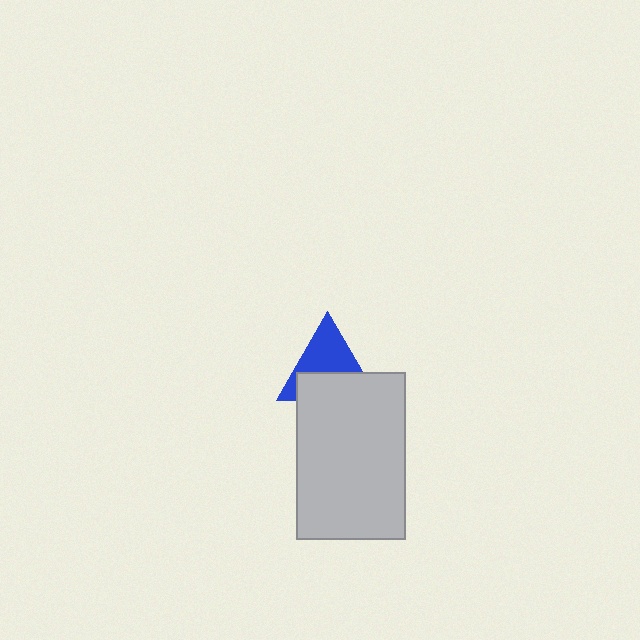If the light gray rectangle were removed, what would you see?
You would see the complete blue triangle.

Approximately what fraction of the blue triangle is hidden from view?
Roughly 48% of the blue triangle is hidden behind the light gray rectangle.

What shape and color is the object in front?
The object in front is a light gray rectangle.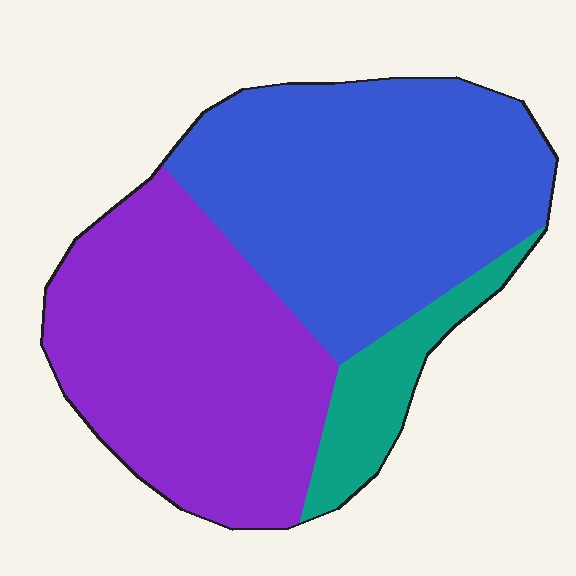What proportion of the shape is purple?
Purple takes up about two fifths (2/5) of the shape.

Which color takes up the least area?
Teal, at roughly 10%.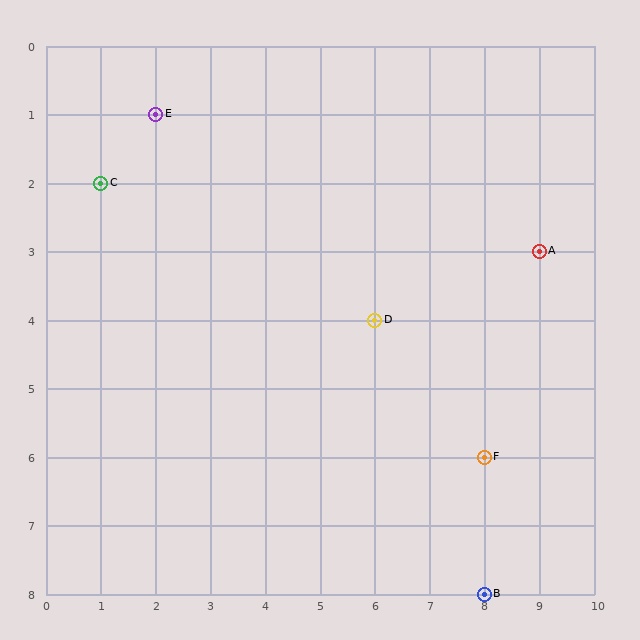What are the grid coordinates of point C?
Point C is at grid coordinates (1, 2).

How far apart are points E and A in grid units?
Points E and A are 7 columns and 2 rows apart (about 7.3 grid units diagonally).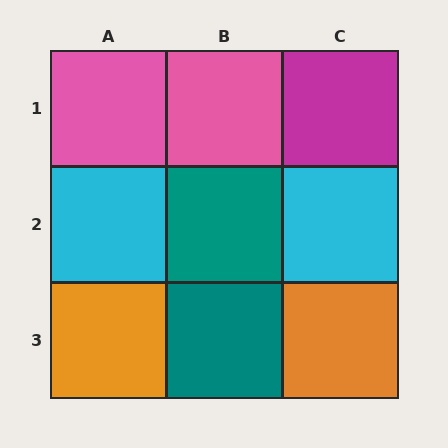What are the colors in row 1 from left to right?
Pink, pink, magenta.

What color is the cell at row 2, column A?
Cyan.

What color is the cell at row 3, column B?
Teal.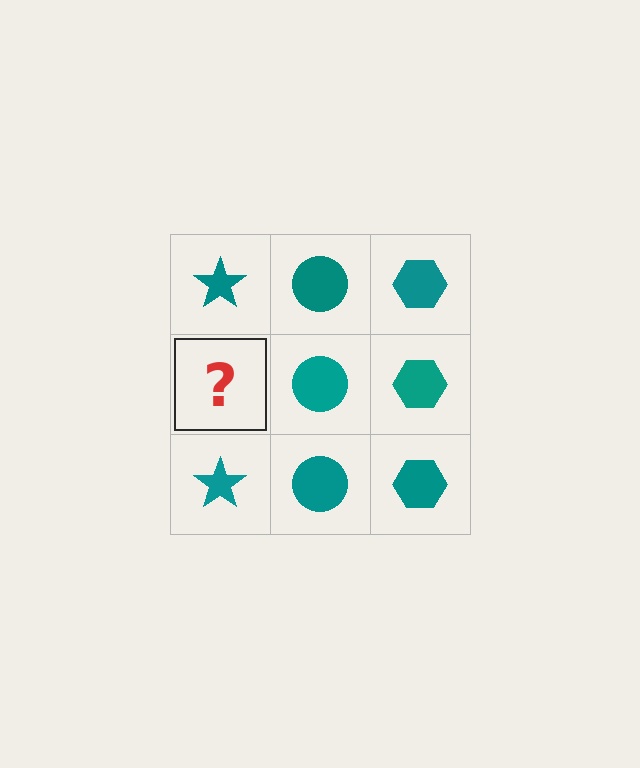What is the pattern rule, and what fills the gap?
The rule is that each column has a consistent shape. The gap should be filled with a teal star.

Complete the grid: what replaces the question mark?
The question mark should be replaced with a teal star.